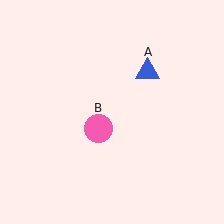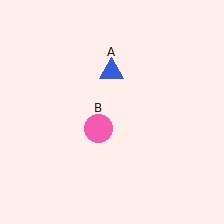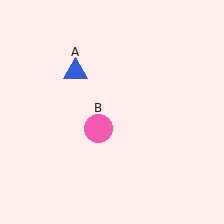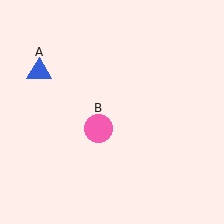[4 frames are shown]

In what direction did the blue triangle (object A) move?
The blue triangle (object A) moved left.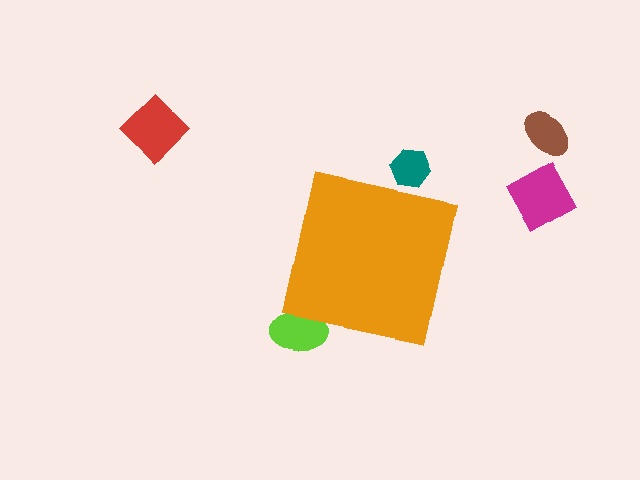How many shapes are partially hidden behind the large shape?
2 shapes are partially hidden.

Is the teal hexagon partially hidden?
Yes, the teal hexagon is partially hidden behind the orange square.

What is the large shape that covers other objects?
An orange square.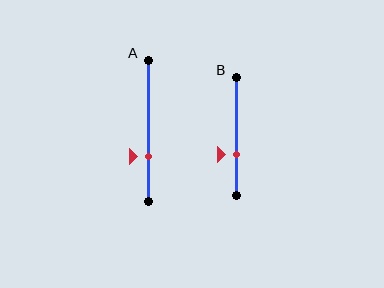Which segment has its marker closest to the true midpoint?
Segment B has its marker closest to the true midpoint.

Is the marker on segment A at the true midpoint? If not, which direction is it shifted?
No, the marker on segment A is shifted downward by about 18% of the segment length.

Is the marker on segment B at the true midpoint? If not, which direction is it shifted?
No, the marker on segment B is shifted downward by about 15% of the segment length.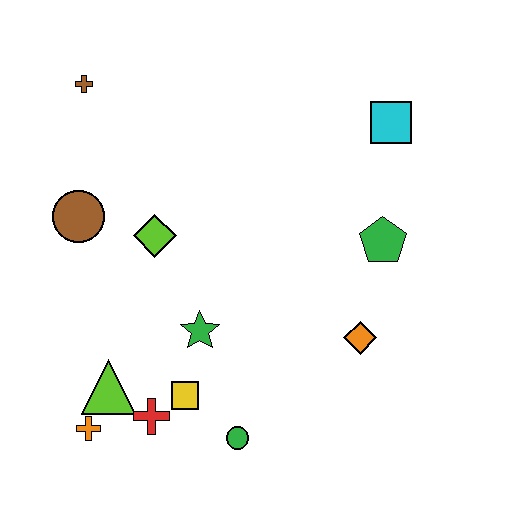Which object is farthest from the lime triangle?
The cyan square is farthest from the lime triangle.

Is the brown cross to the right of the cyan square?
No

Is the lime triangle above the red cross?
Yes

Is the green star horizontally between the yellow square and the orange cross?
No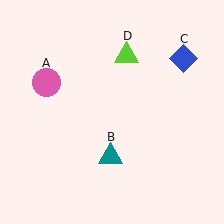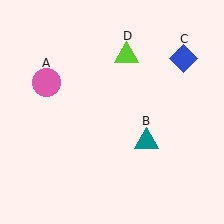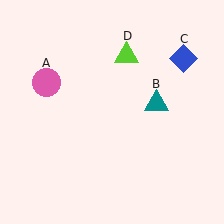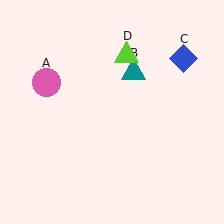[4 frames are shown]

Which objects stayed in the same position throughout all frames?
Pink circle (object A) and blue diamond (object C) and lime triangle (object D) remained stationary.